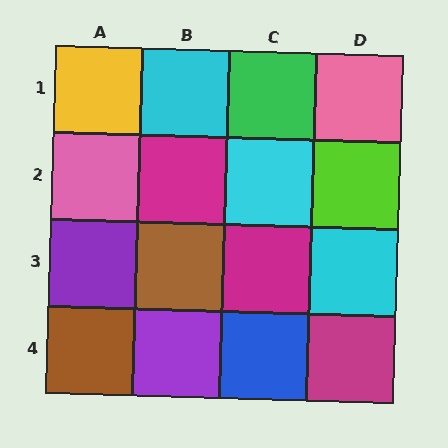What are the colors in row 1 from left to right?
Yellow, cyan, green, pink.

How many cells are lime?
1 cell is lime.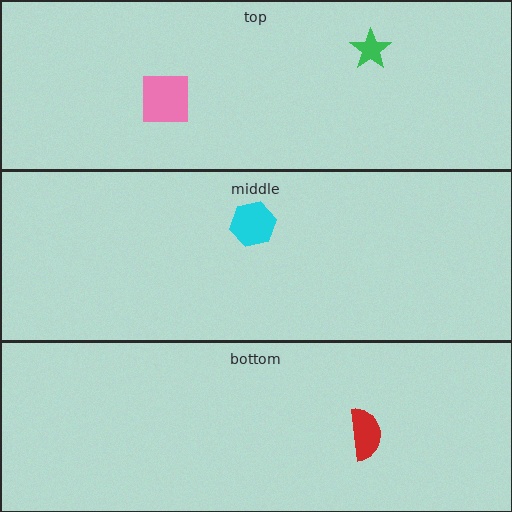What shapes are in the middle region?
The cyan hexagon.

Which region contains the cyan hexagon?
The middle region.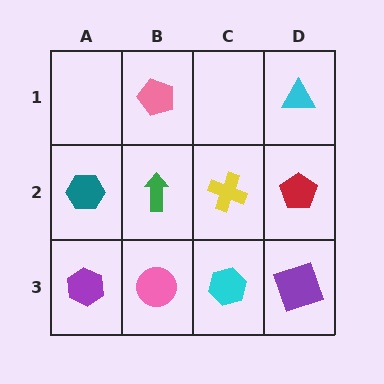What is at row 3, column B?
A pink circle.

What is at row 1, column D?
A cyan triangle.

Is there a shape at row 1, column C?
No, that cell is empty.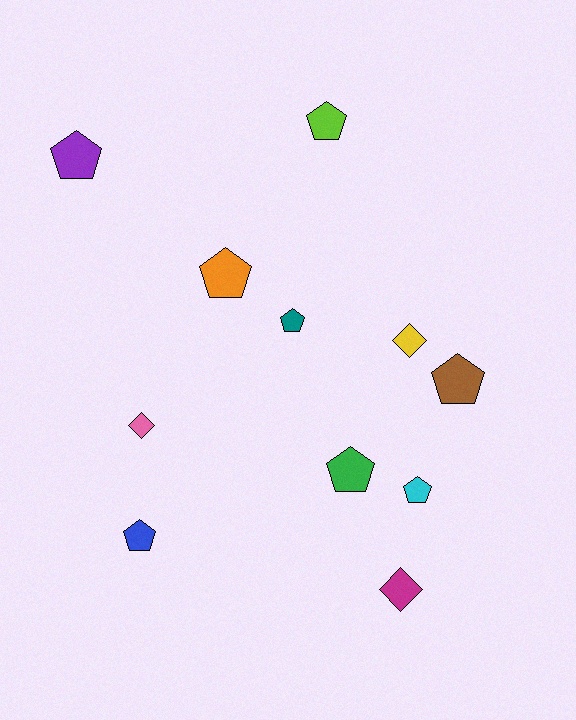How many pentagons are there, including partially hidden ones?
There are 8 pentagons.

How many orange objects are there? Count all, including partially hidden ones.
There is 1 orange object.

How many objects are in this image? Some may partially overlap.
There are 11 objects.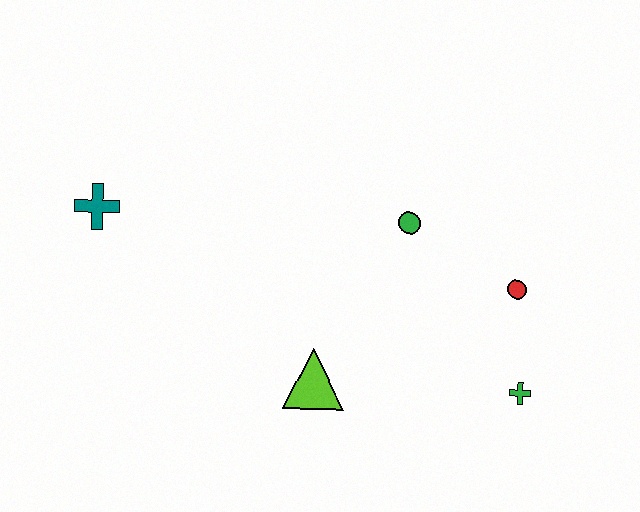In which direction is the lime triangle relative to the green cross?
The lime triangle is to the left of the green cross.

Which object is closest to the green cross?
The red circle is closest to the green cross.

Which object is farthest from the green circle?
The teal cross is farthest from the green circle.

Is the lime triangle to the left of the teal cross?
No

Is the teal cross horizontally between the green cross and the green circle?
No